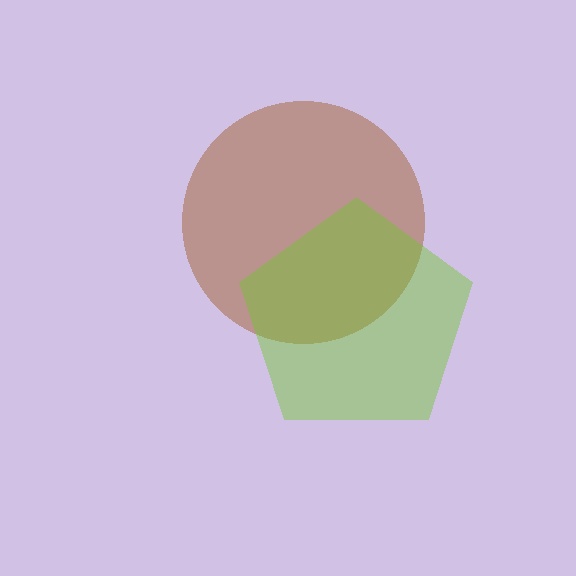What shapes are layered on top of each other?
The layered shapes are: a brown circle, a lime pentagon.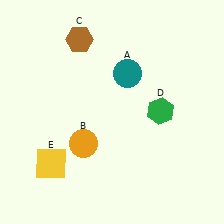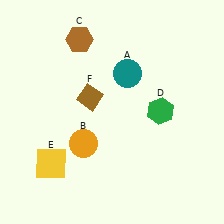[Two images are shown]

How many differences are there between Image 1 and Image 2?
There is 1 difference between the two images.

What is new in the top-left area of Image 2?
A brown diamond (F) was added in the top-left area of Image 2.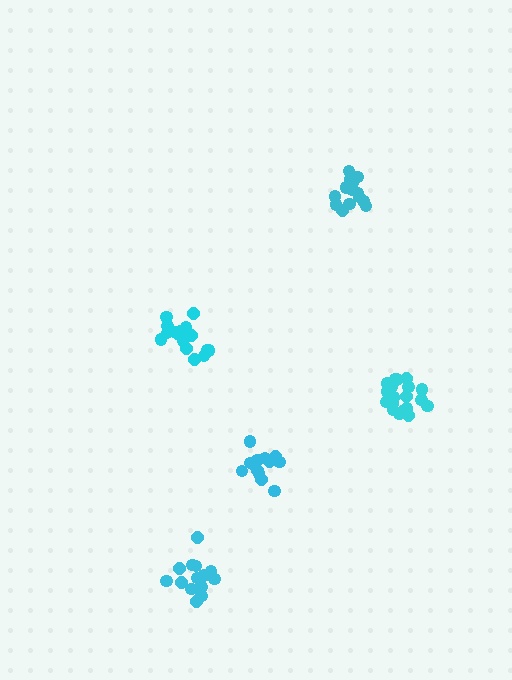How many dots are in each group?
Group 1: 20 dots, Group 2: 18 dots, Group 3: 14 dots, Group 4: 14 dots, Group 5: 14 dots (80 total).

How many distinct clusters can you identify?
There are 5 distinct clusters.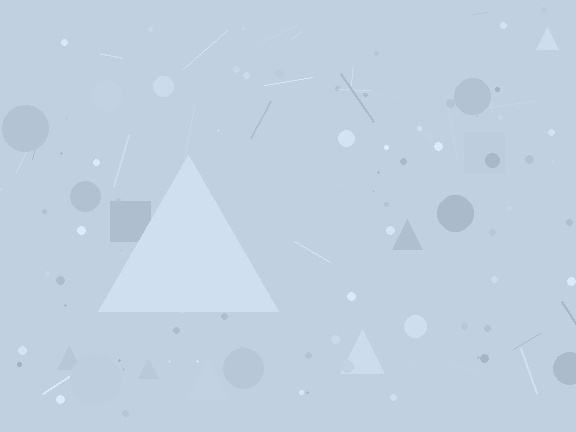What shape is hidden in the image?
A triangle is hidden in the image.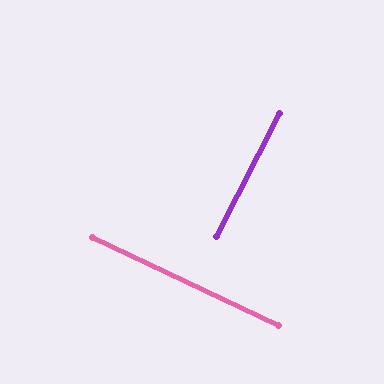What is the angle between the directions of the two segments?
Approximately 88 degrees.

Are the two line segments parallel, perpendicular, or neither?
Perpendicular — they meet at approximately 88°.